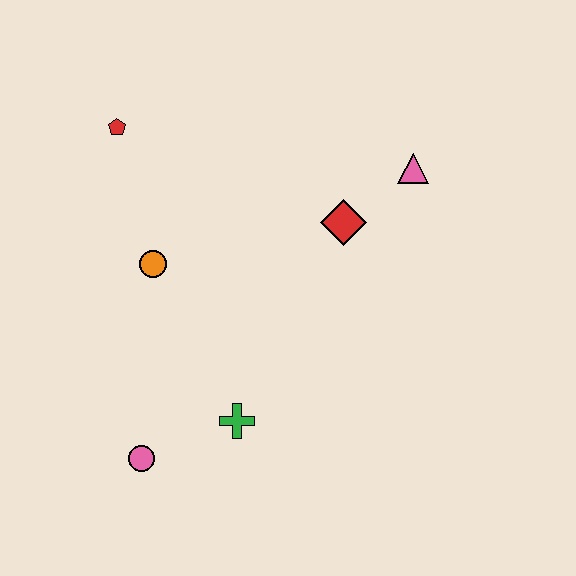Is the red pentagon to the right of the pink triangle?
No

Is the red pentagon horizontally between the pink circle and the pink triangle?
No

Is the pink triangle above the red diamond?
Yes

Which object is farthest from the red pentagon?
The pink circle is farthest from the red pentagon.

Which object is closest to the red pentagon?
The orange circle is closest to the red pentagon.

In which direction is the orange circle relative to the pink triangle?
The orange circle is to the left of the pink triangle.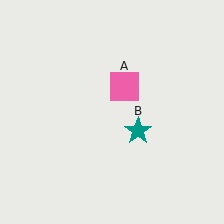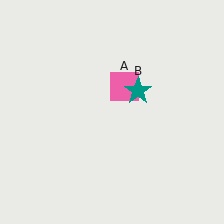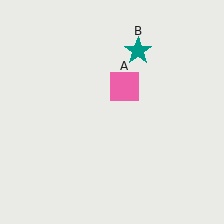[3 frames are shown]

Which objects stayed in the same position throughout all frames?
Pink square (object A) remained stationary.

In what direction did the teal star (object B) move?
The teal star (object B) moved up.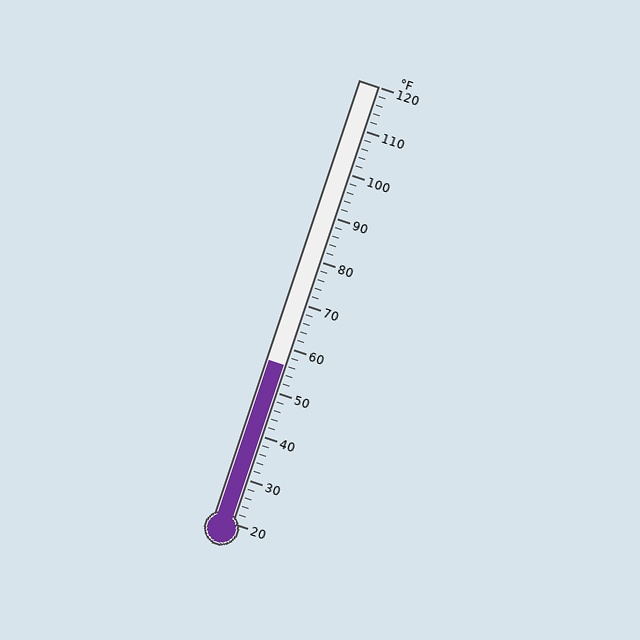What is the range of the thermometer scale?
The thermometer scale ranges from 20°F to 120°F.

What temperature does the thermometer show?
The thermometer shows approximately 56°F.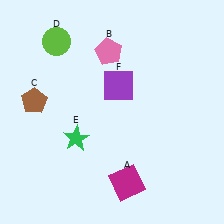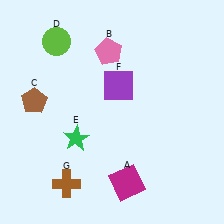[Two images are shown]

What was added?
A brown cross (G) was added in Image 2.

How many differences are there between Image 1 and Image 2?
There is 1 difference between the two images.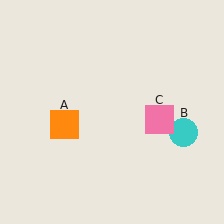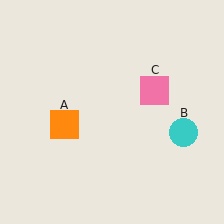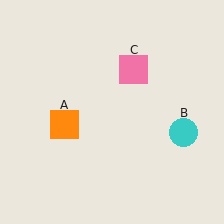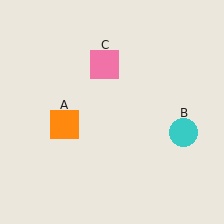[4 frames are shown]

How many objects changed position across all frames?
1 object changed position: pink square (object C).